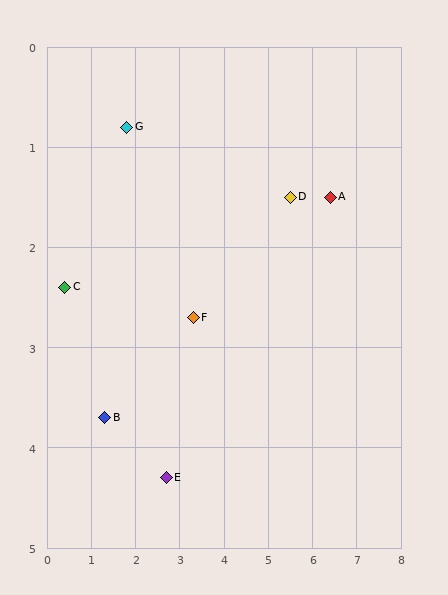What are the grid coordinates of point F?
Point F is at approximately (3.3, 2.7).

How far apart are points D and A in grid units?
Points D and A are about 0.9 grid units apart.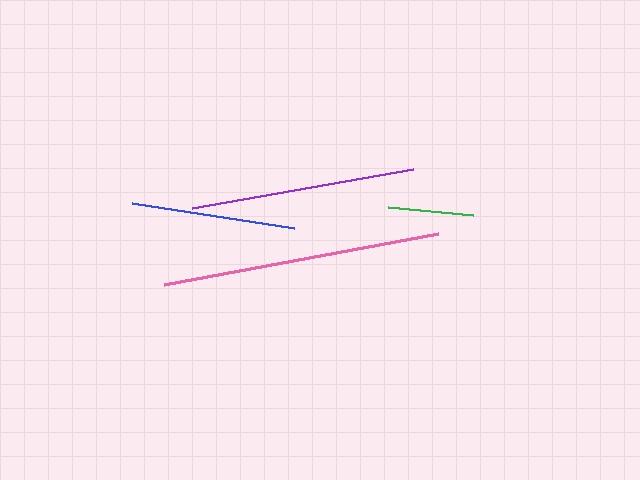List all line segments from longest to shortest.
From longest to shortest: pink, purple, blue, green.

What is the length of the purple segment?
The purple segment is approximately 224 pixels long.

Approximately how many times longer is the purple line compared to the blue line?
The purple line is approximately 1.4 times the length of the blue line.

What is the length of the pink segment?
The pink segment is approximately 279 pixels long.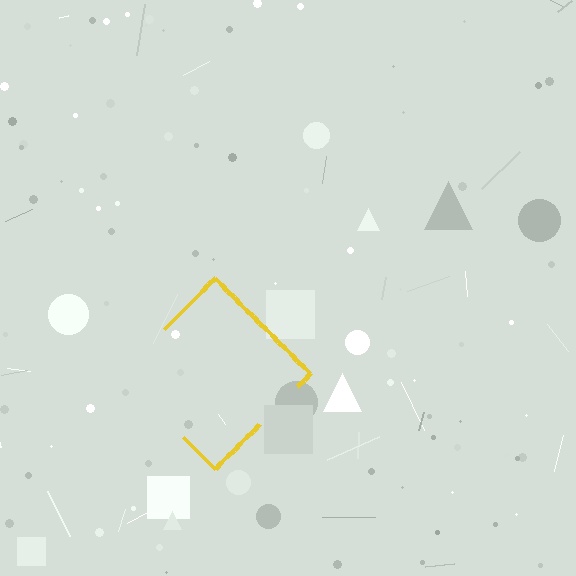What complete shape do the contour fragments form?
The contour fragments form a diamond.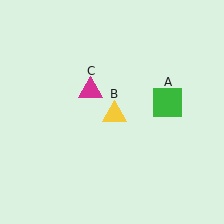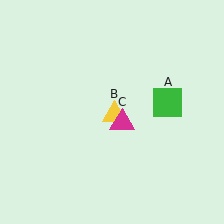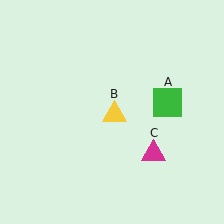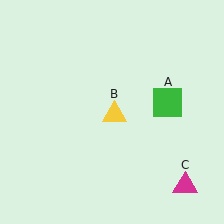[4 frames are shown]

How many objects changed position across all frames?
1 object changed position: magenta triangle (object C).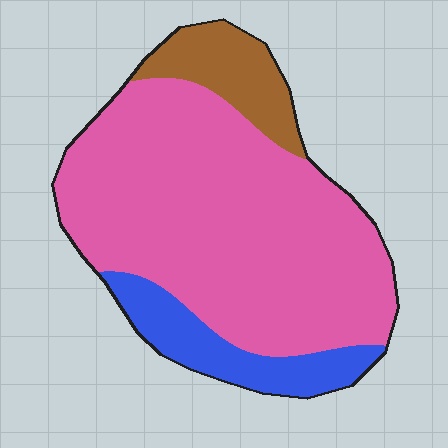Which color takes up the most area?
Pink, at roughly 75%.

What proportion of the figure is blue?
Blue takes up about one eighth (1/8) of the figure.